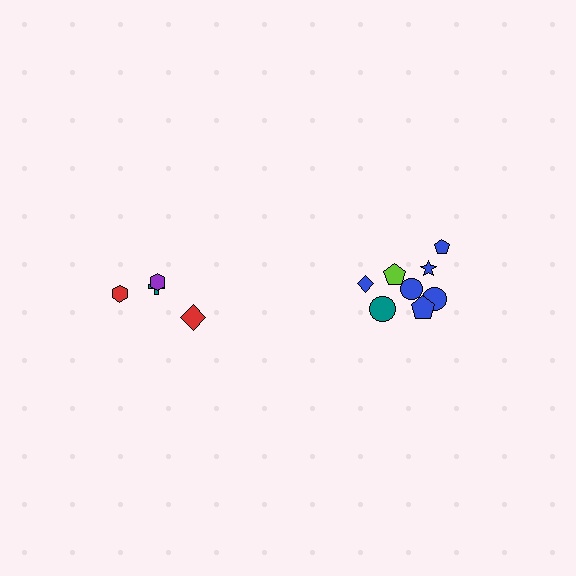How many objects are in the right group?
There are 8 objects.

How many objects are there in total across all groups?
There are 12 objects.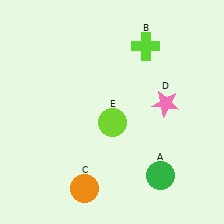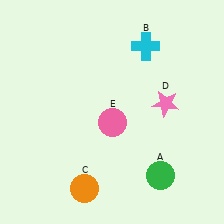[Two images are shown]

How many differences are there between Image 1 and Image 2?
There are 2 differences between the two images.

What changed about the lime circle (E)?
In Image 1, E is lime. In Image 2, it changed to pink.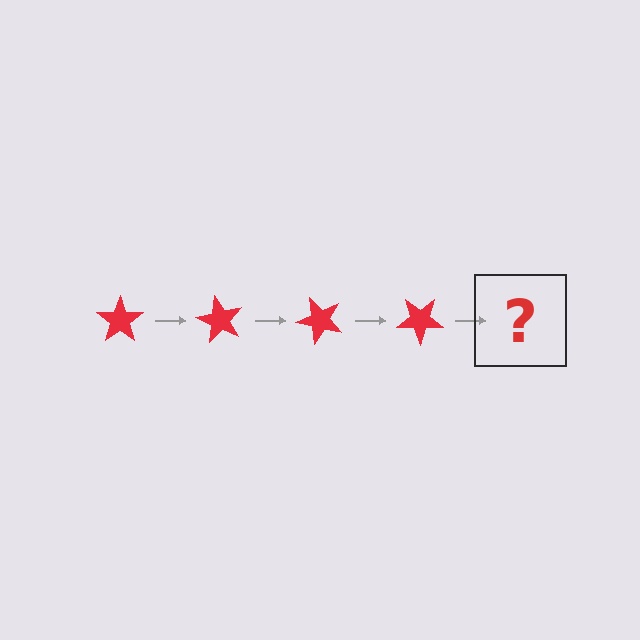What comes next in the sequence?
The next element should be a red star rotated 240 degrees.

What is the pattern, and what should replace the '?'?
The pattern is that the star rotates 60 degrees each step. The '?' should be a red star rotated 240 degrees.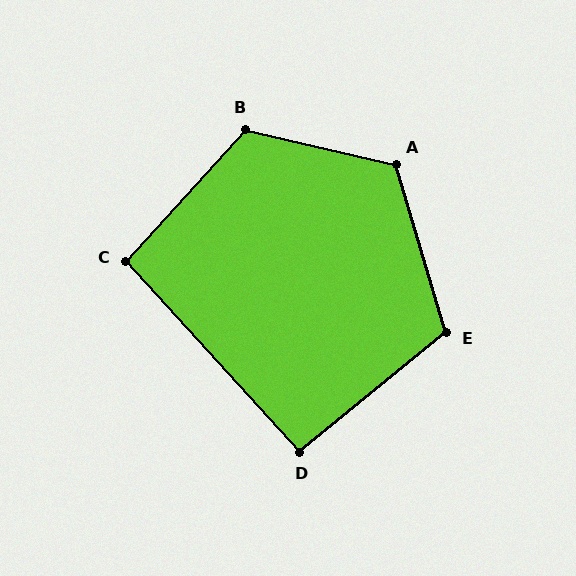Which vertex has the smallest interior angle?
D, at approximately 93 degrees.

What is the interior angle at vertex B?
Approximately 119 degrees (obtuse).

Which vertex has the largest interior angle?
A, at approximately 120 degrees.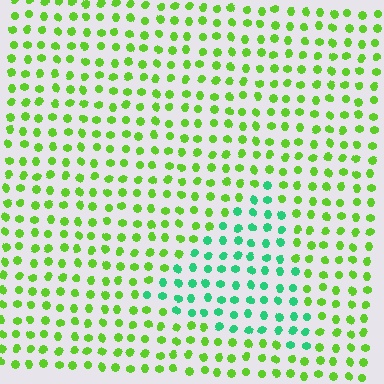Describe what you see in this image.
The image is filled with small lime elements in a uniform arrangement. A triangle-shaped region is visible where the elements are tinted to a slightly different hue, forming a subtle color boundary.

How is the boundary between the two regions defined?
The boundary is defined purely by a slight shift in hue (about 49 degrees). Spacing, size, and orientation are identical on both sides.